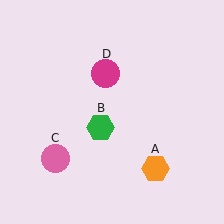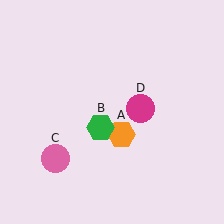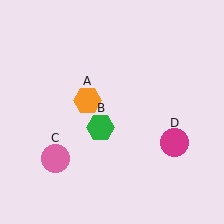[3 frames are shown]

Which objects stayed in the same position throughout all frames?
Green hexagon (object B) and pink circle (object C) remained stationary.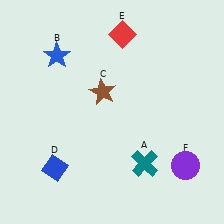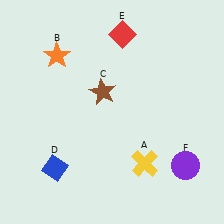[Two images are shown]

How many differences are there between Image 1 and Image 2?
There are 2 differences between the two images.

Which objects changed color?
A changed from teal to yellow. B changed from blue to orange.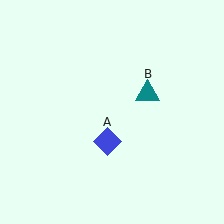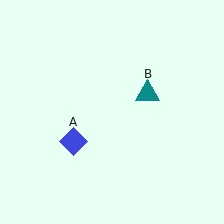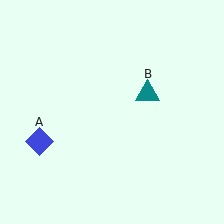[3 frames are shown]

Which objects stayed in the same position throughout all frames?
Teal triangle (object B) remained stationary.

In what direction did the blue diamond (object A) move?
The blue diamond (object A) moved left.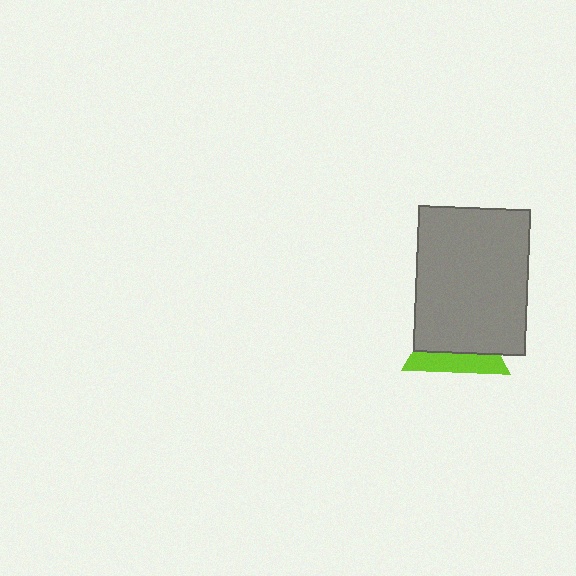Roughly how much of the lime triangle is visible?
A small part of it is visible (roughly 34%).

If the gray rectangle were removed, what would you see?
You would see the complete lime triangle.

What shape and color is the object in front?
The object in front is a gray rectangle.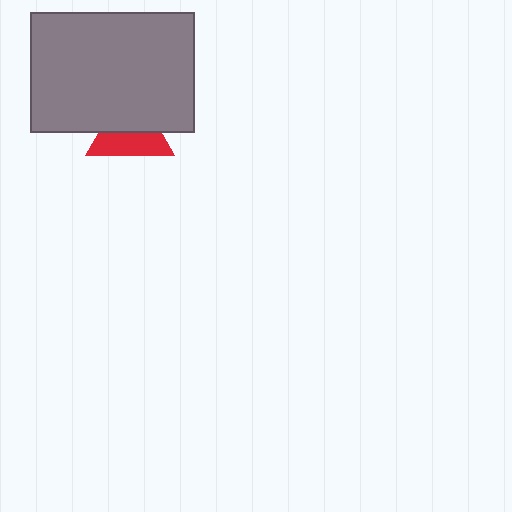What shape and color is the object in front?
The object in front is a gray rectangle.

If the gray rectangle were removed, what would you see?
You would see the complete red triangle.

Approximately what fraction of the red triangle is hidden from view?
Roughly 52% of the red triangle is hidden behind the gray rectangle.